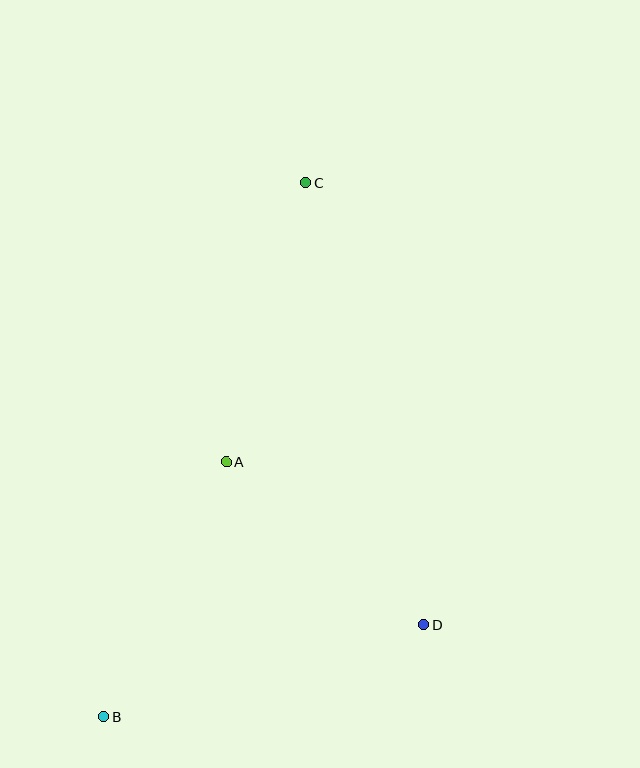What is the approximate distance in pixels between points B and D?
The distance between B and D is approximately 332 pixels.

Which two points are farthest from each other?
Points B and C are farthest from each other.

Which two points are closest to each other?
Points A and D are closest to each other.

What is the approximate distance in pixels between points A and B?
The distance between A and B is approximately 283 pixels.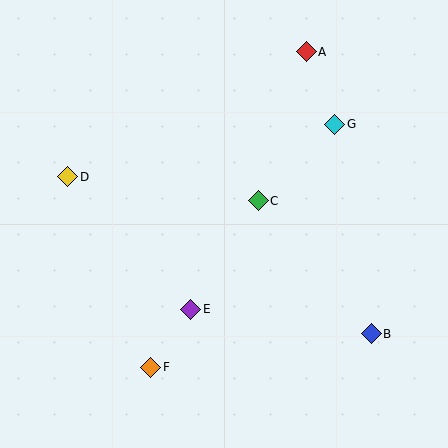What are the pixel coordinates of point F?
Point F is at (151, 367).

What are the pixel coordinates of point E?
Point E is at (191, 309).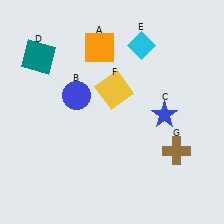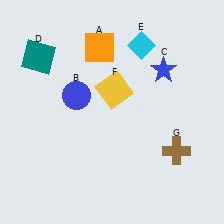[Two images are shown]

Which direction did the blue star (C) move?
The blue star (C) moved up.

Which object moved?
The blue star (C) moved up.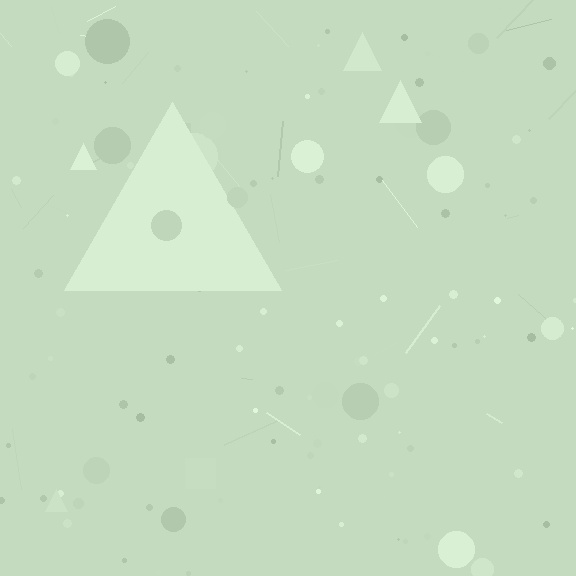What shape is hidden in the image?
A triangle is hidden in the image.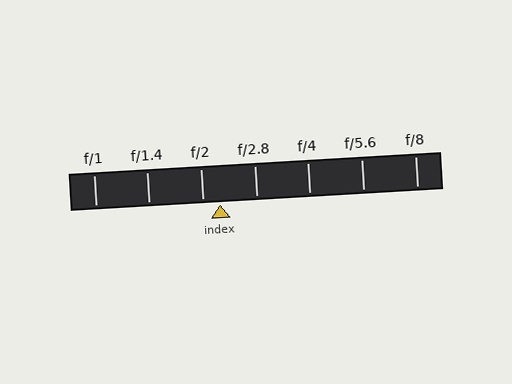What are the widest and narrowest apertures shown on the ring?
The widest aperture shown is f/1 and the narrowest is f/8.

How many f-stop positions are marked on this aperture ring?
There are 7 f-stop positions marked.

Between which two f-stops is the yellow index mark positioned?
The index mark is between f/2 and f/2.8.